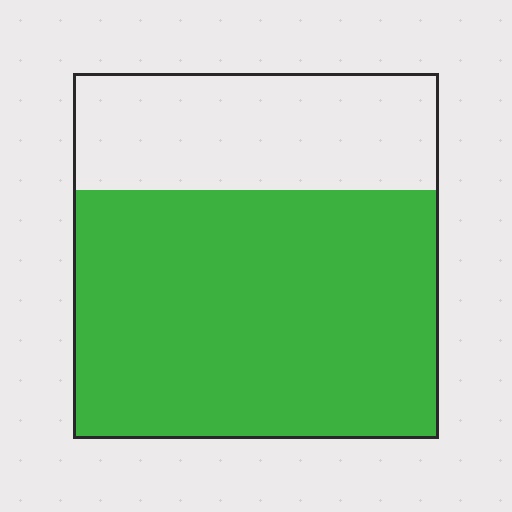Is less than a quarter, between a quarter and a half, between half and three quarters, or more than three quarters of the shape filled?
Between half and three quarters.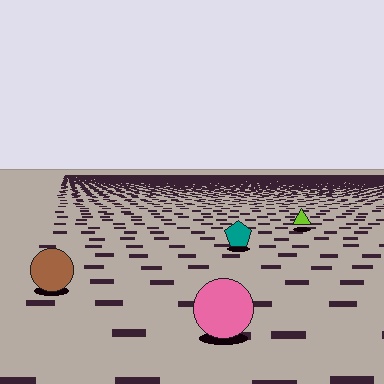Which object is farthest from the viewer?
The lime triangle is farthest from the viewer. It appears smaller and the ground texture around it is denser.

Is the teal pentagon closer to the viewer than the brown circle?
No. The brown circle is closer — you can tell from the texture gradient: the ground texture is coarser near it.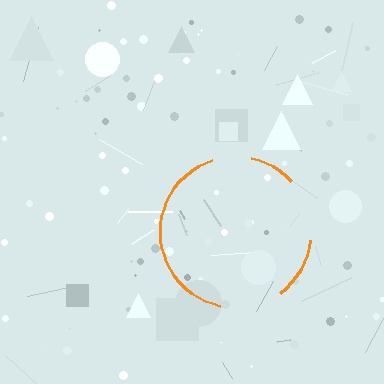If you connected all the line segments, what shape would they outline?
They would outline a circle.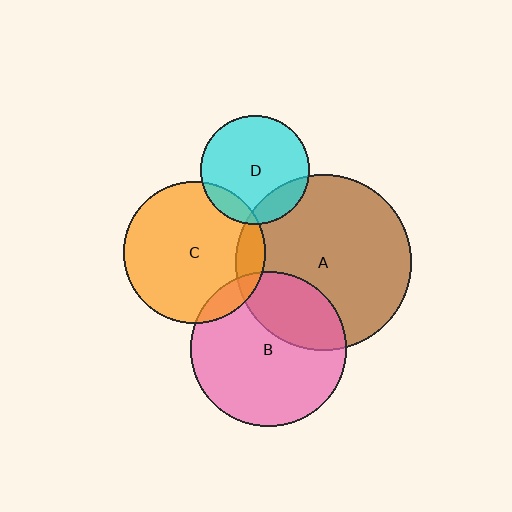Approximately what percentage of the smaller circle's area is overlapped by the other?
Approximately 15%.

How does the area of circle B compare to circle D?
Approximately 2.1 times.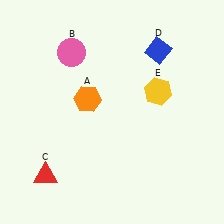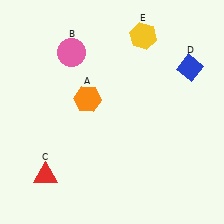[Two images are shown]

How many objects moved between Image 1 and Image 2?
2 objects moved between the two images.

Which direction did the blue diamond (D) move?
The blue diamond (D) moved right.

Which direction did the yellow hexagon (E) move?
The yellow hexagon (E) moved up.